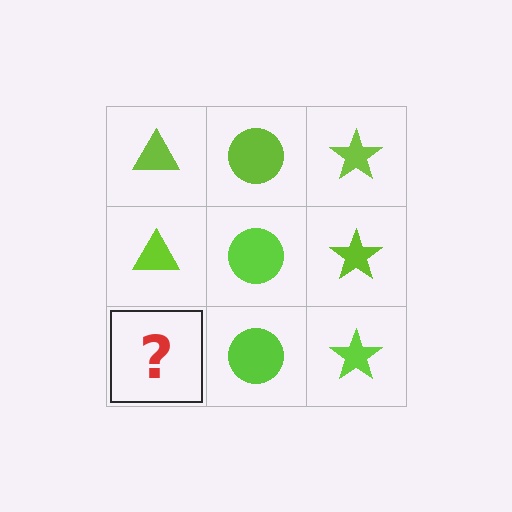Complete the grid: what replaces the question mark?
The question mark should be replaced with a lime triangle.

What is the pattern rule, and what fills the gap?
The rule is that each column has a consistent shape. The gap should be filled with a lime triangle.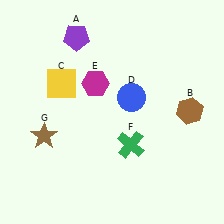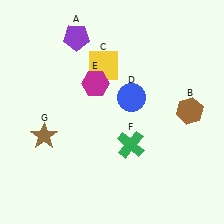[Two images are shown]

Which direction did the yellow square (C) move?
The yellow square (C) moved right.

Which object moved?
The yellow square (C) moved right.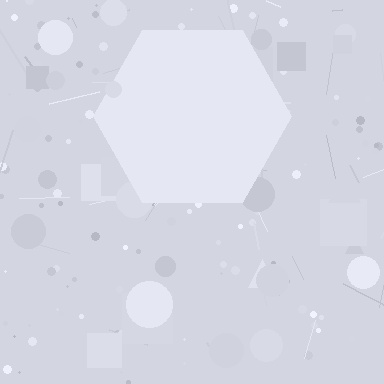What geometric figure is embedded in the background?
A hexagon is embedded in the background.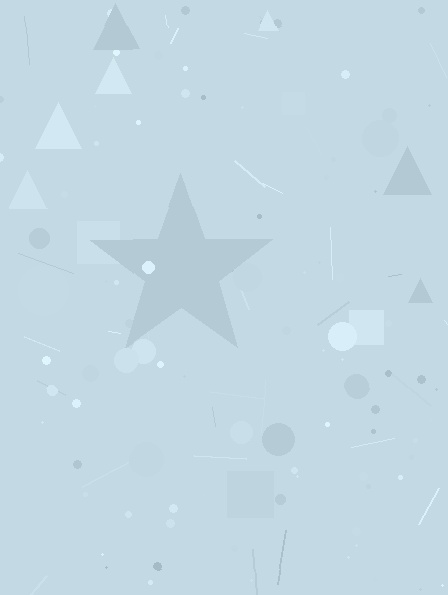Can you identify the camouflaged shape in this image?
The camouflaged shape is a star.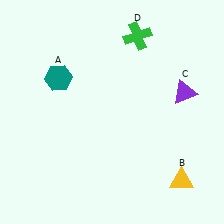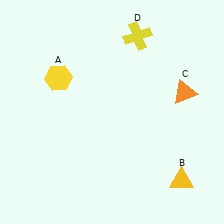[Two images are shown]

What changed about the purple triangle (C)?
In Image 1, C is purple. In Image 2, it changed to orange.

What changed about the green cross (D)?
In Image 1, D is green. In Image 2, it changed to yellow.